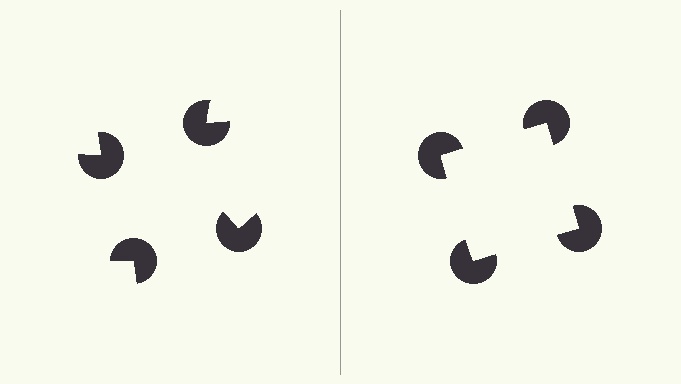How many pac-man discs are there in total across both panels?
8 — 4 on each side.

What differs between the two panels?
The pac-man discs are positioned identically on both sides; only the wedge orientations differ. On the right they align to a square; on the left they are misaligned.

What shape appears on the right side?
An illusory square.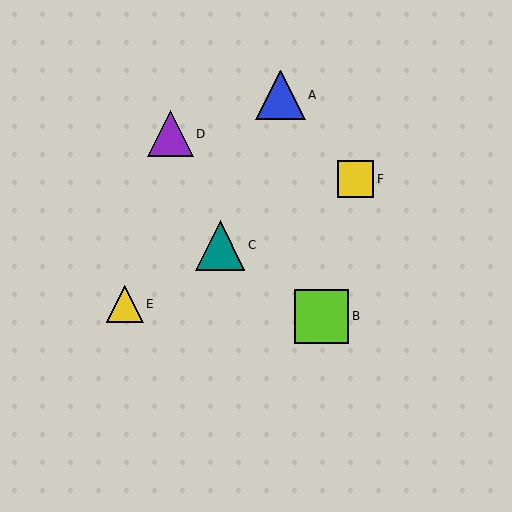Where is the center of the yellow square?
The center of the yellow square is at (356, 179).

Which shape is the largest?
The lime square (labeled B) is the largest.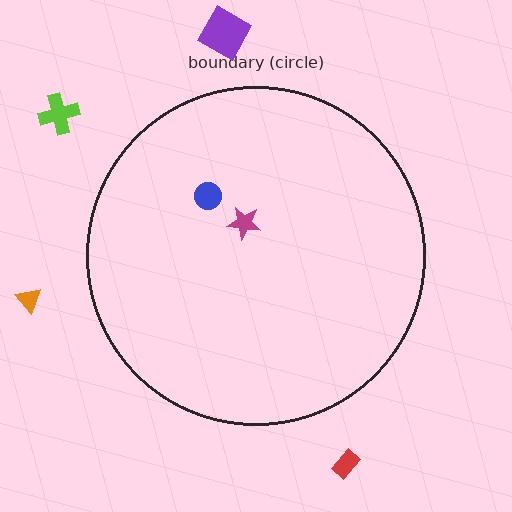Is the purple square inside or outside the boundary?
Outside.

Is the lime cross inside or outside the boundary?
Outside.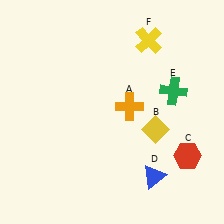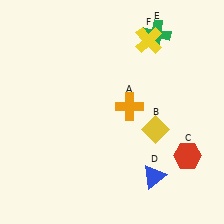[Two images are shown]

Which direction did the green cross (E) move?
The green cross (E) moved up.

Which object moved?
The green cross (E) moved up.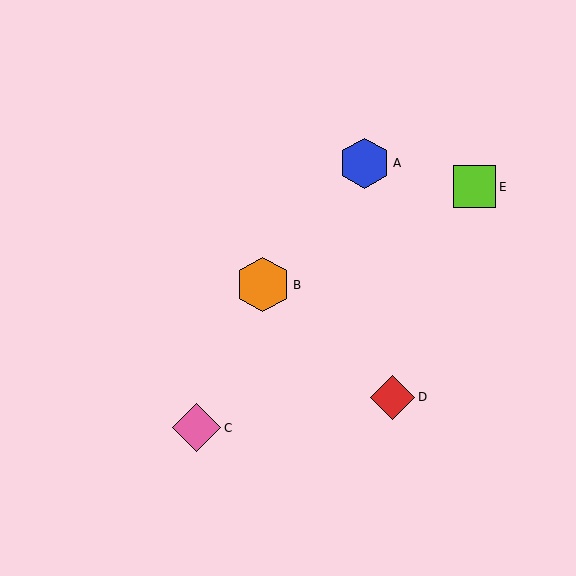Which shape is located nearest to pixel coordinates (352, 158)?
The blue hexagon (labeled A) at (365, 163) is nearest to that location.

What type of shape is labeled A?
Shape A is a blue hexagon.